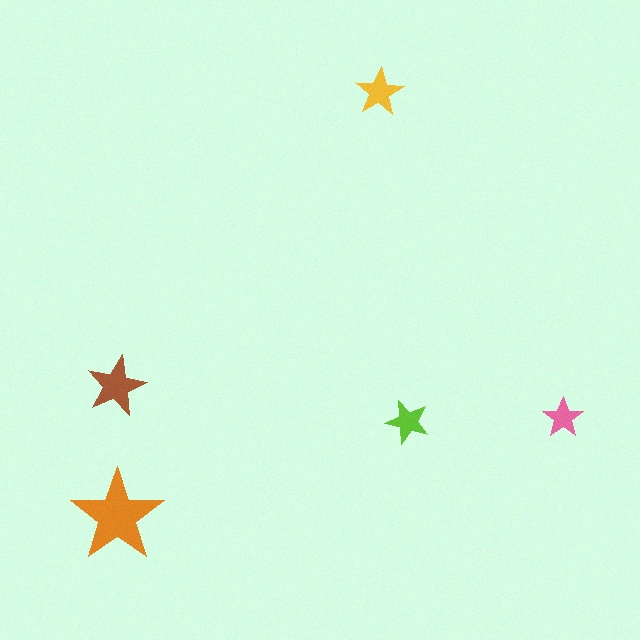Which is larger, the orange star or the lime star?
The orange one.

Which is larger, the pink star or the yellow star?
The yellow one.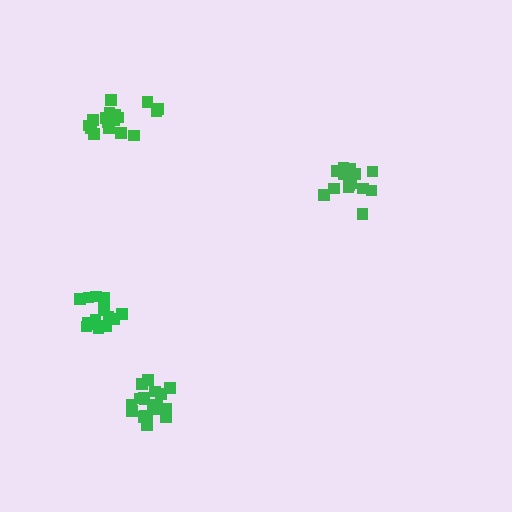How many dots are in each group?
Group 1: 18 dots, Group 2: 14 dots, Group 3: 14 dots, Group 4: 19 dots (65 total).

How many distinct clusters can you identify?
There are 4 distinct clusters.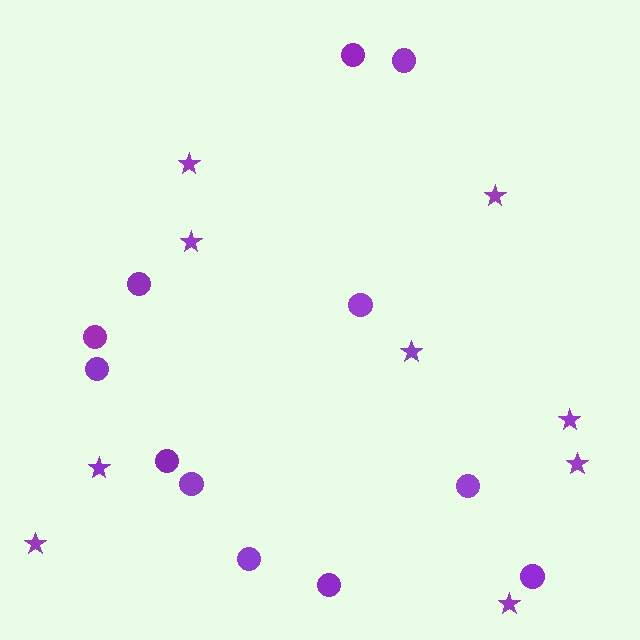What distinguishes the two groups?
There are 2 groups: one group of stars (9) and one group of circles (12).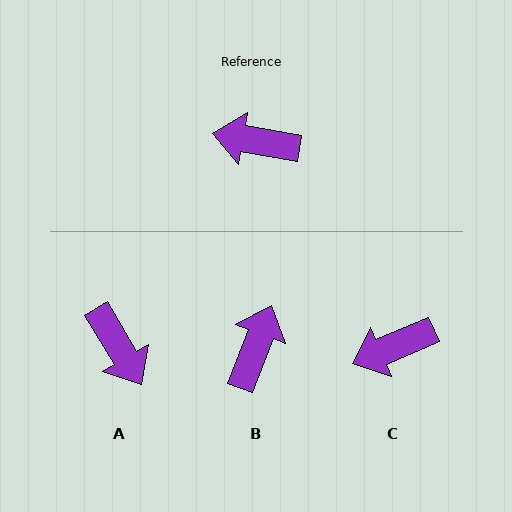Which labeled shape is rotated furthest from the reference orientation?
A, about 131 degrees away.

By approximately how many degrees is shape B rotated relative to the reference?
Approximately 101 degrees clockwise.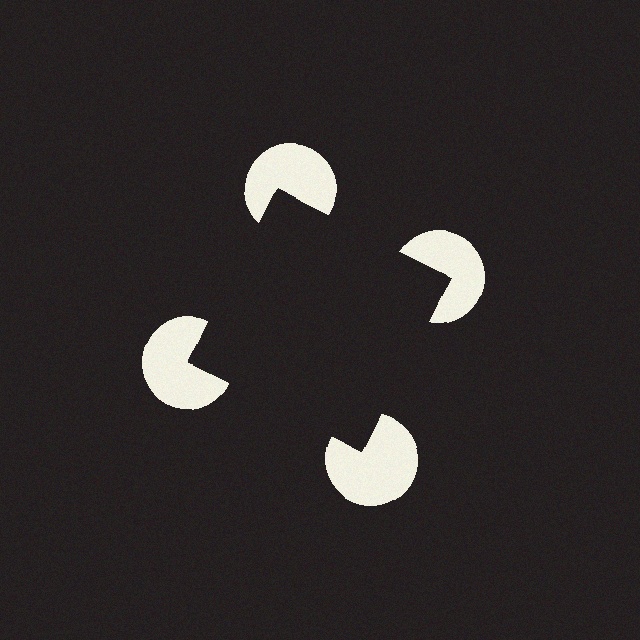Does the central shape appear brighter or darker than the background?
It typically appears slightly darker than the background, even though no actual brightness change is drawn.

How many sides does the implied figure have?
4 sides.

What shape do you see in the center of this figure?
An illusory square — its edges are inferred from the aligned wedge cuts in the pac-man discs, not physically drawn.